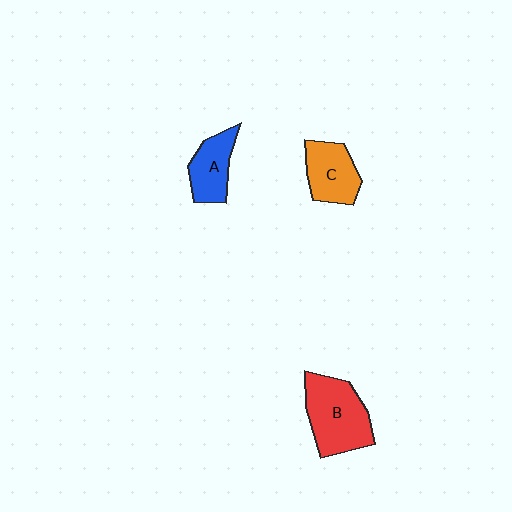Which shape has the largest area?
Shape B (red).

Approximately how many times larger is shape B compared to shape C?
Approximately 1.4 times.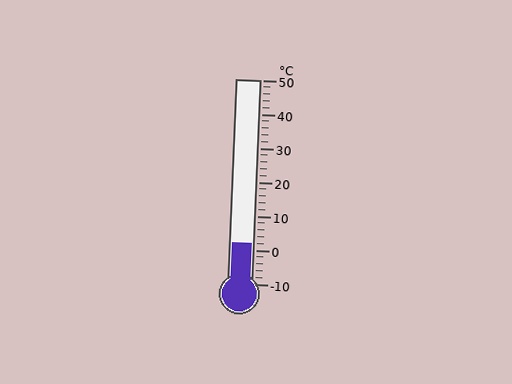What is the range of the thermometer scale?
The thermometer scale ranges from -10°C to 50°C.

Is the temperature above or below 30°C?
The temperature is below 30°C.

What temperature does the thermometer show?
The thermometer shows approximately 2°C.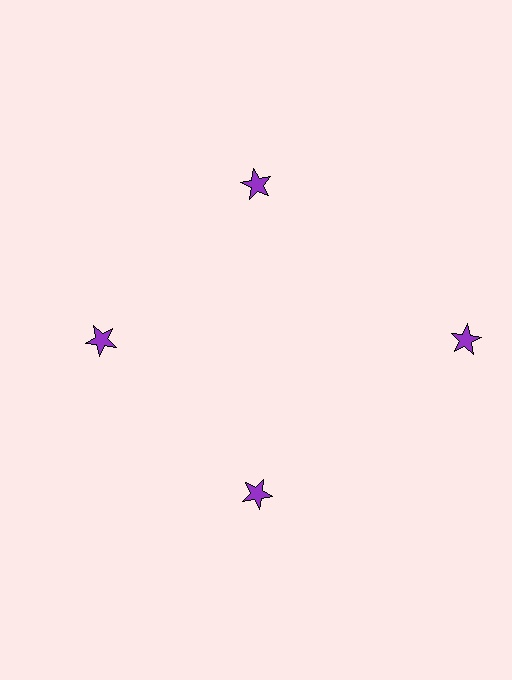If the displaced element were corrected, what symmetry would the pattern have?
It would have 4-fold rotational symmetry — the pattern would map onto itself every 90 degrees.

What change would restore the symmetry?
The symmetry would be restored by moving it inward, back onto the ring so that all 4 stars sit at equal angles and equal distance from the center.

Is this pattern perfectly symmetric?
No. The 4 purple stars are arranged in a ring, but one element near the 3 o'clock position is pushed outward from the center, breaking the 4-fold rotational symmetry.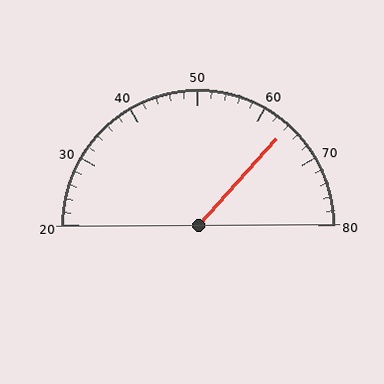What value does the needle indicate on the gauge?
The needle indicates approximately 64.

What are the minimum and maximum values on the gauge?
The gauge ranges from 20 to 80.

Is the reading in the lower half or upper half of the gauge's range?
The reading is in the upper half of the range (20 to 80).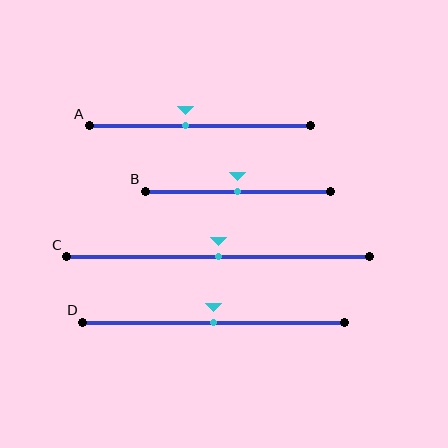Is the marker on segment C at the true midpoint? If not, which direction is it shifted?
Yes, the marker on segment C is at the true midpoint.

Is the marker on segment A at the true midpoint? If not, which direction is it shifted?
No, the marker on segment A is shifted to the left by about 6% of the segment length.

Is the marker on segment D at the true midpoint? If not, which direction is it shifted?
Yes, the marker on segment D is at the true midpoint.